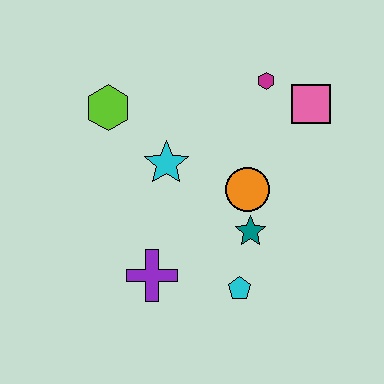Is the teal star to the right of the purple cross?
Yes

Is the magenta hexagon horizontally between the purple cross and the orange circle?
No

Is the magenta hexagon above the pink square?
Yes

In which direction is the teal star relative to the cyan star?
The teal star is to the right of the cyan star.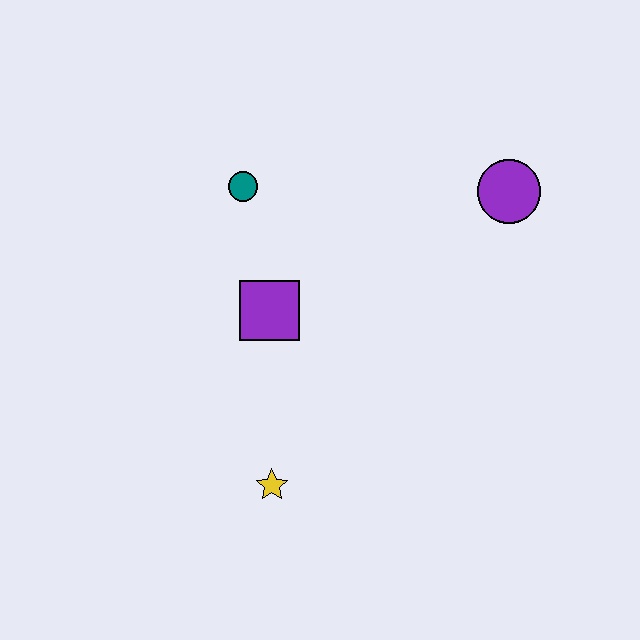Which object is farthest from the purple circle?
The yellow star is farthest from the purple circle.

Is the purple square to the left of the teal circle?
No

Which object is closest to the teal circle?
The purple square is closest to the teal circle.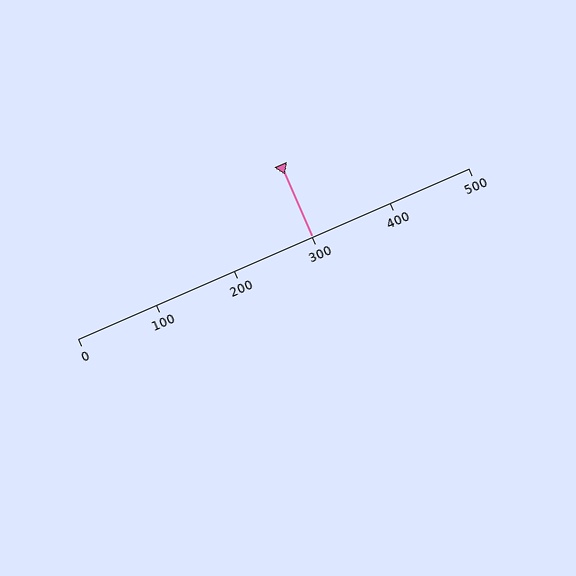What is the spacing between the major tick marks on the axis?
The major ticks are spaced 100 apart.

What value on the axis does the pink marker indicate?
The marker indicates approximately 300.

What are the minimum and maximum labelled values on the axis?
The axis runs from 0 to 500.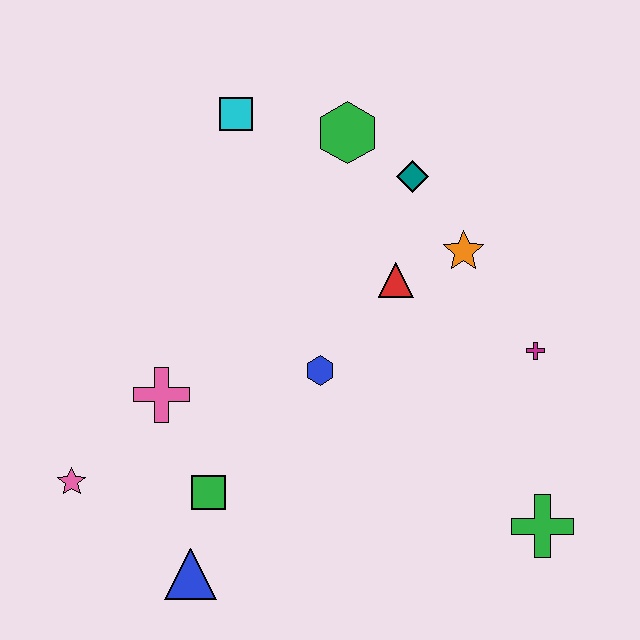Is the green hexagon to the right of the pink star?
Yes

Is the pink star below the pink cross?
Yes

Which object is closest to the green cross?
The magenta cross is closest to the green cross.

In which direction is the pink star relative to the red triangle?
The pink star is to the left of the red triangle.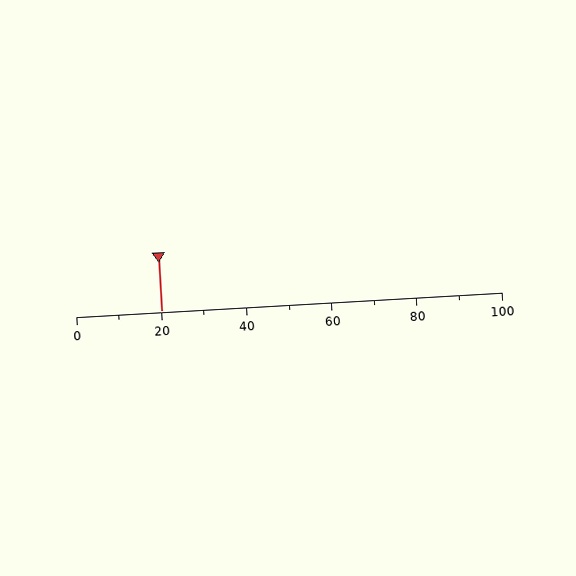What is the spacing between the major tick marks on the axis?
The major ticks are spaced 20 apart.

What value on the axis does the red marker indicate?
The marker indicates approximately 20.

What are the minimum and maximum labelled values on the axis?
The axis runs from 0 to 100.